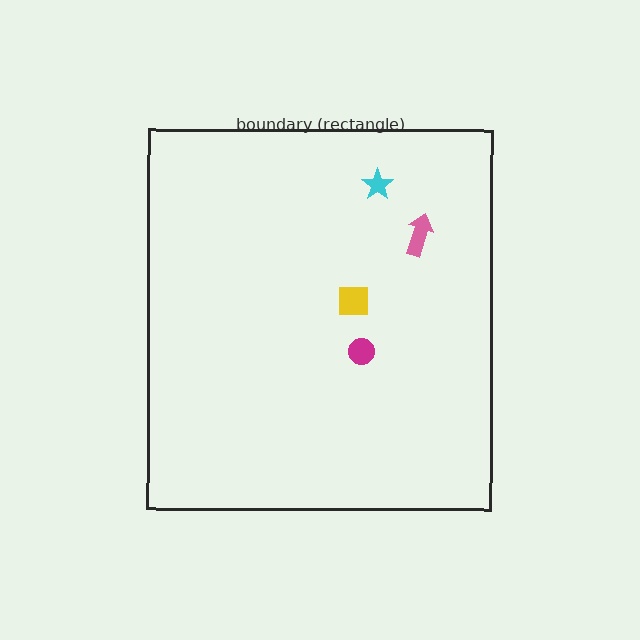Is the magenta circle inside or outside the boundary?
Inside.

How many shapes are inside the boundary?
4 inside, 0 outside.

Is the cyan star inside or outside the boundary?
Inside.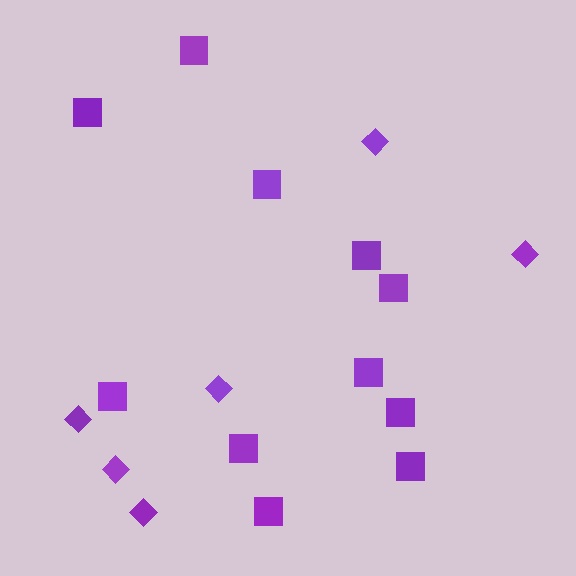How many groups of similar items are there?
There are 2 groups: one group of squares (11) and one group of diamonds (6).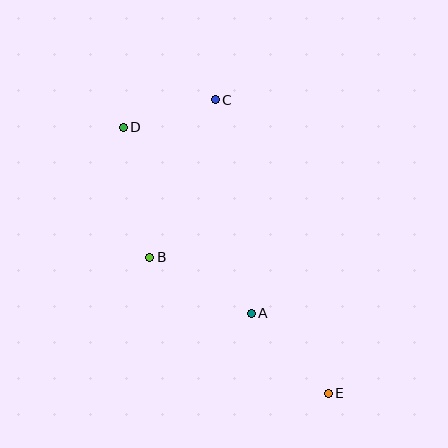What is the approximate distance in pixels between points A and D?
The distance between A and D is approximately 225 pixels.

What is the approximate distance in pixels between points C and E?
The distance between C and E is approximately 314 pixels.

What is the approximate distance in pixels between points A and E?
The distance between A and E is approximately 111 pixels.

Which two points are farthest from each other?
Points D and E are farthest from each other.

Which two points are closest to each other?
Points C and D are closest to each other.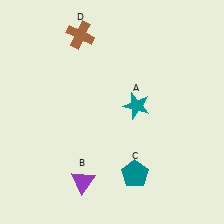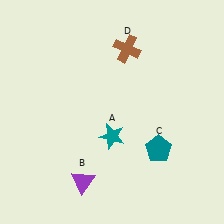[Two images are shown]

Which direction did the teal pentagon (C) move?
The teal pentagon (C) moved up.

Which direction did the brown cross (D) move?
The brown cross (D) moved right.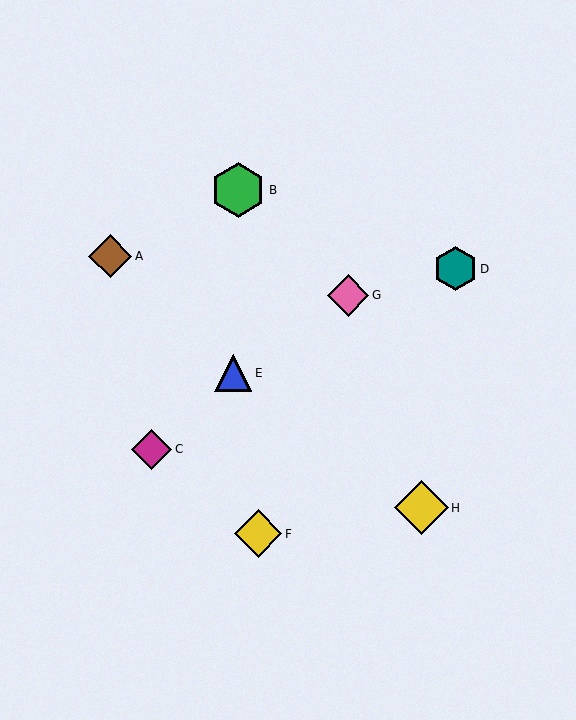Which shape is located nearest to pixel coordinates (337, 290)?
The pink diamond (labeled G) at (348, 295) is nearest to that location.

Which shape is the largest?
The green hexagon (labeled B) is the largest.